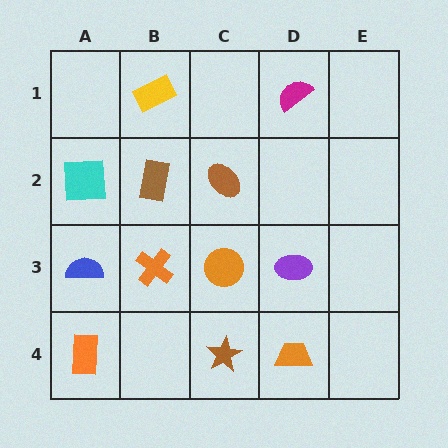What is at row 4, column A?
An orange rectangle.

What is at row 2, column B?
A brown rectangle.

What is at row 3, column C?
An orange circle.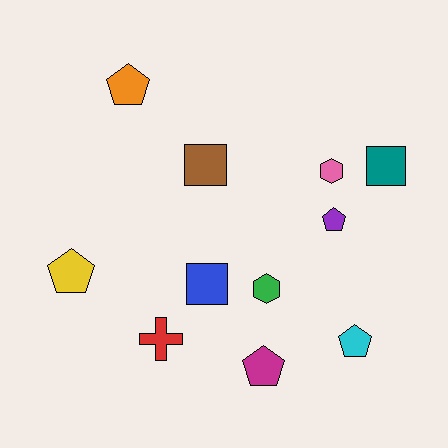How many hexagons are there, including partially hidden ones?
There are 2 hexagons.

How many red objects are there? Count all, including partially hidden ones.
There is 1 red object.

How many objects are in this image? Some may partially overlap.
There are 11 objects.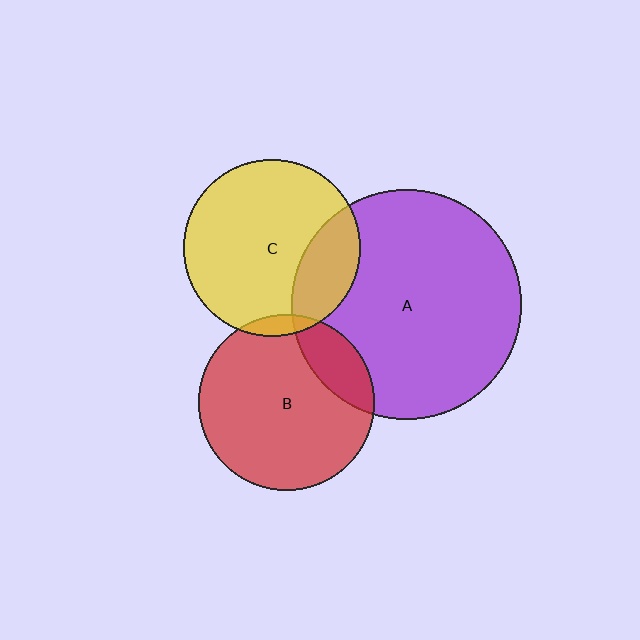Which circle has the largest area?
Circle A (purple).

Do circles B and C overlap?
Yes.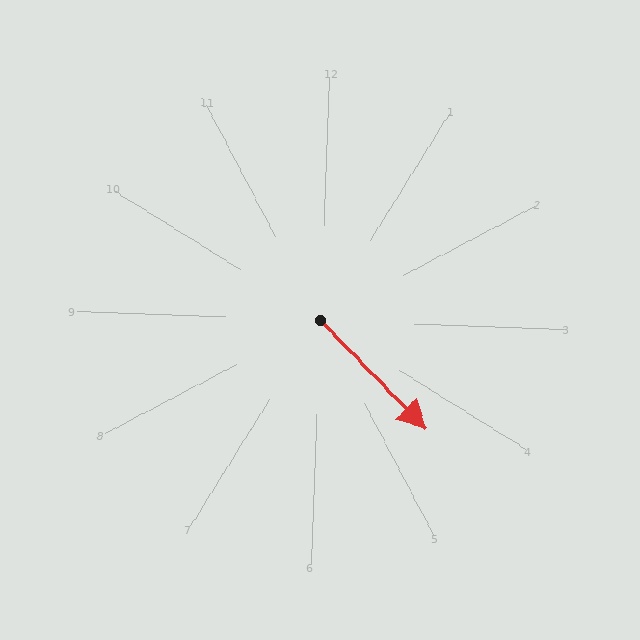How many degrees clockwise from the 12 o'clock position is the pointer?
Approximately 134 degrees.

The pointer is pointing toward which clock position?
Roughly 4 o'clock.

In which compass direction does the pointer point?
Southeast.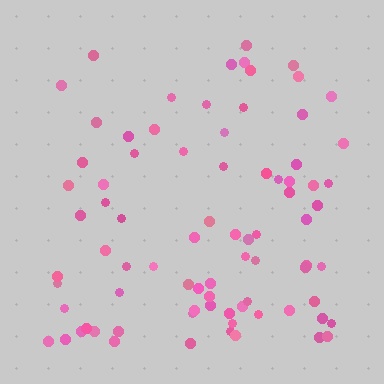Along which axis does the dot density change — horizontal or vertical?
Vertical.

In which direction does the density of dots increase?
From top to bottom, with the bottom side densest.